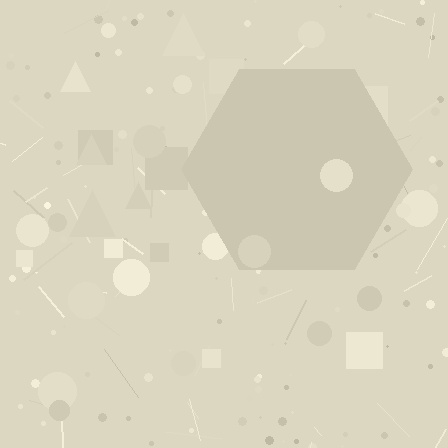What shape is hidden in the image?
A hexagon is hidden in the image.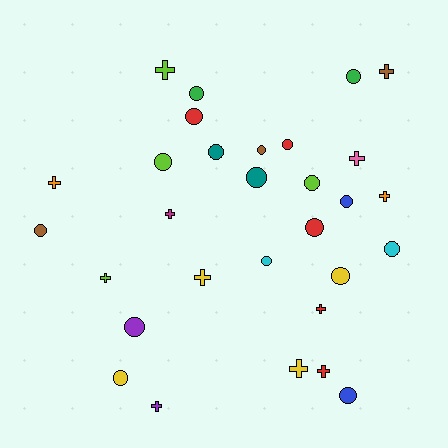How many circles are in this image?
There are 18 circles.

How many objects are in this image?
There are 30 objects.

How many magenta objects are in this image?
There is 1 magenta object.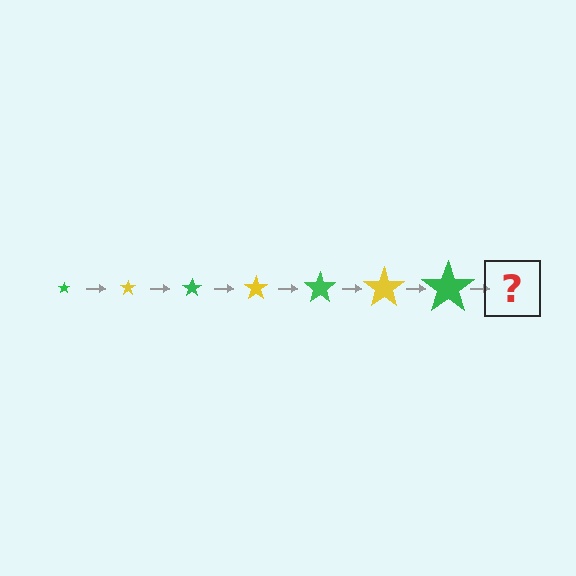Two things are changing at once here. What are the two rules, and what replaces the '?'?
The two rules are that the star grows larger each step and the color cycles through green and yellow. The '?' should be a yellow star, larger than the previous one.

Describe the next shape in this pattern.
It should be a yellow star, larger than the previous one.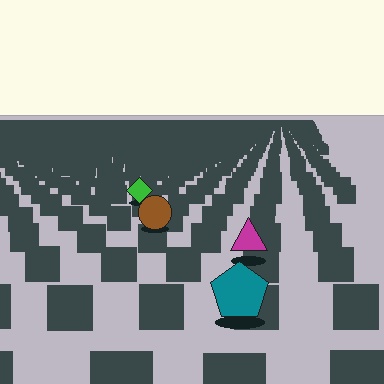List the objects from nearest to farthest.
From nearest to farthest: the teal pentagon, the magenta triangle, the brown circle, the green diamond.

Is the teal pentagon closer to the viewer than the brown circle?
Yes. The teal pentagon is closer — you can tell from the texture gradient: the ground texture is coarser near it.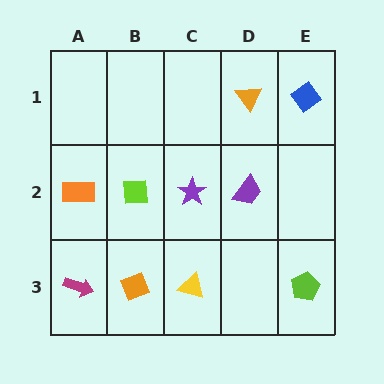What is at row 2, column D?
A purple trapezoid.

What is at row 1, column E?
A blue diamond.